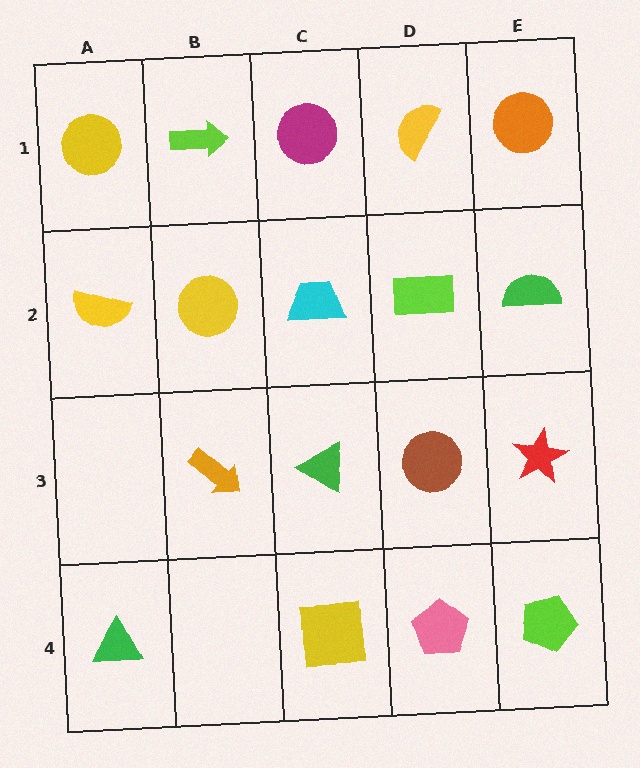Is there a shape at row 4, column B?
No, that cell is empty.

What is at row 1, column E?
An orange circle.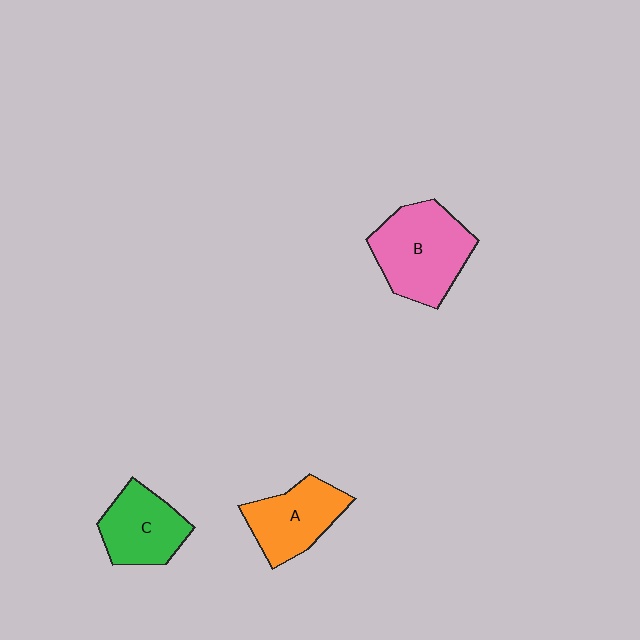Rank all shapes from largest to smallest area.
From largest to smallest: B (pink), A (orange), C (green).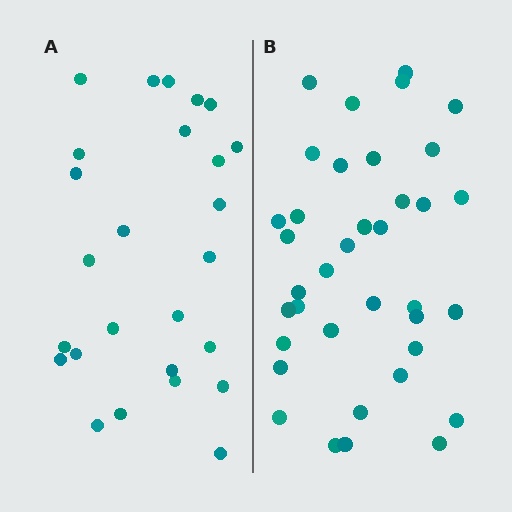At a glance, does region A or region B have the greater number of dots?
Region B (the right region) has more dots.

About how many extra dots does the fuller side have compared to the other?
Region B has roughly 12 or so more dots than region A.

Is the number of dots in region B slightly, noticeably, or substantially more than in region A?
Region B has noticeably more, but not dramatically so. The ratio is roughly 1.4 to 1.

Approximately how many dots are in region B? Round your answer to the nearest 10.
About 40 dots. (The exact count is 37, which rounds to 40.)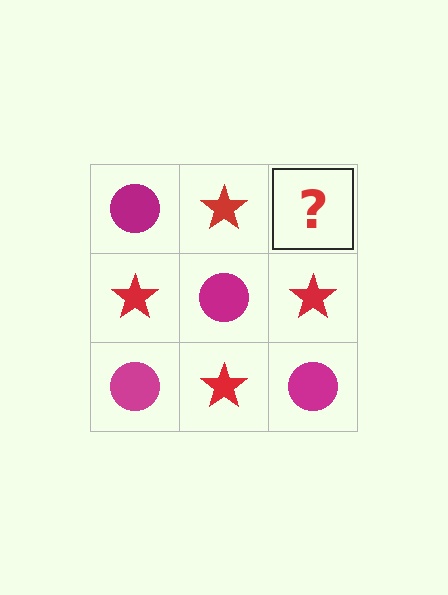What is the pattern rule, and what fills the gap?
The rule is that it alternates magenta circle and red star in a checkerboard pattern. The gap should be filled with a magenta circle.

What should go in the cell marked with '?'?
The missing cell should contain a magenta circle.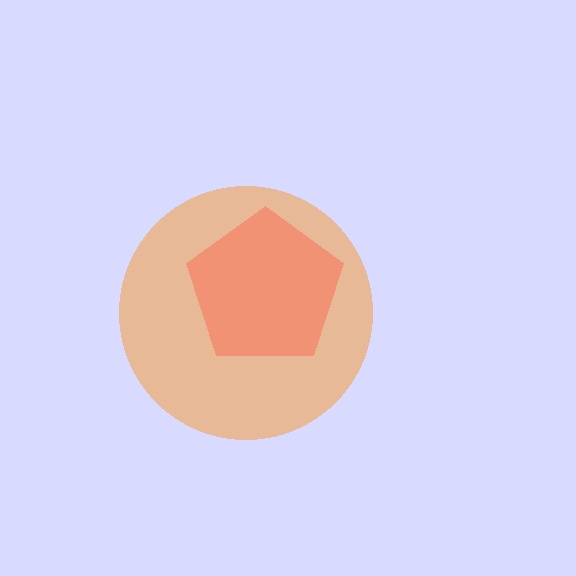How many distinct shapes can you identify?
There are 2 distinct shapes: a pink pentagon, an orange circle.